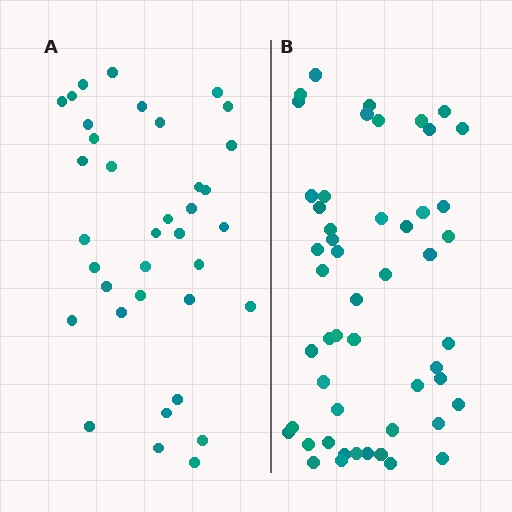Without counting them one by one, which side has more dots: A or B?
Region B (the right region) has more dots.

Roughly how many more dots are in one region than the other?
Region B has approximately 15 more dots than region A.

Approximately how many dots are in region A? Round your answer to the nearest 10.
About 40 dots. (The exact count is 36, which rounds to 40.)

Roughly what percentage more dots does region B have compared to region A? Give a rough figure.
About 40% more.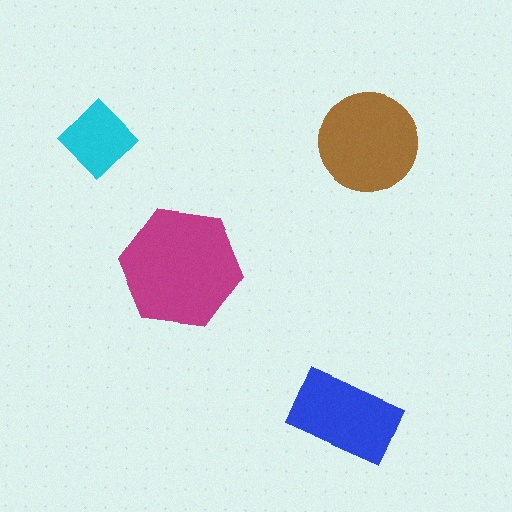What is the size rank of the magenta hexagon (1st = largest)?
1st.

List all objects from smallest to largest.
The cyan diamond, the blue rectangle, the brown circle, the magenta hexagon.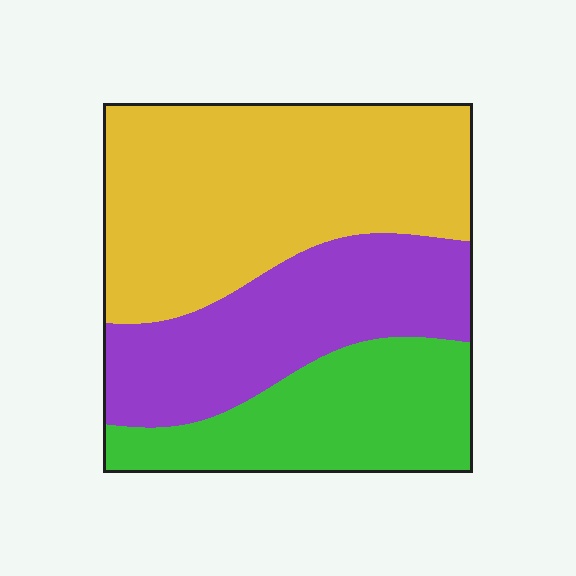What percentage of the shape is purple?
Purple covers 29% of the shape.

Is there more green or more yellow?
Yellow.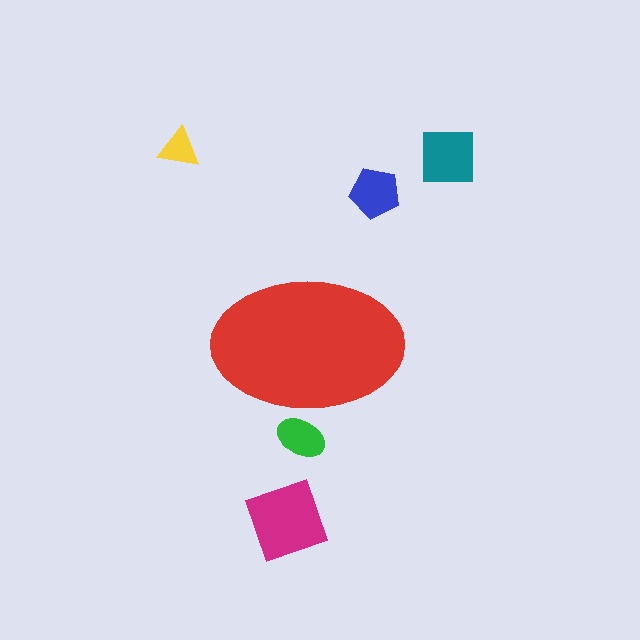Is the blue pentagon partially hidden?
No, the blue pentagon is fully visible.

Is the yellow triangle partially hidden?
No, the yellow triangle is fully visible.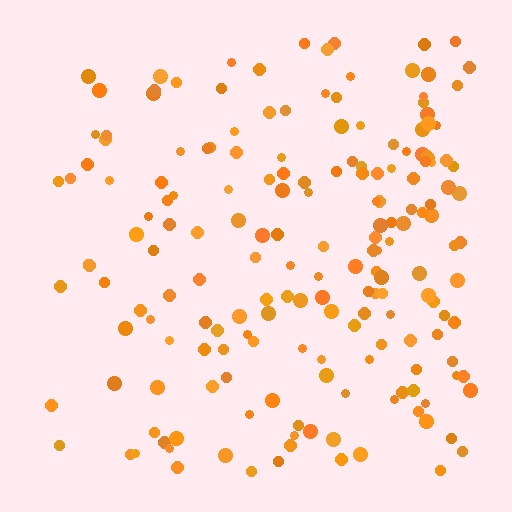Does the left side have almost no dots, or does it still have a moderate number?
Still a moderate number, just noticeably fewer than the right.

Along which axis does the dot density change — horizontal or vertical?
Horizontal.